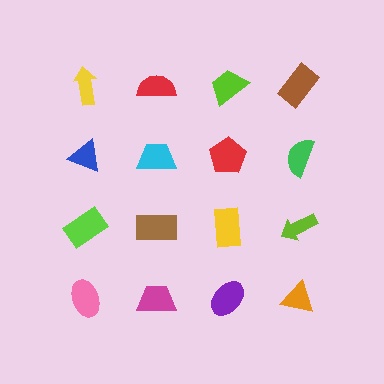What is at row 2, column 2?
A cyan trapezoid.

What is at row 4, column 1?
A pink ellipse.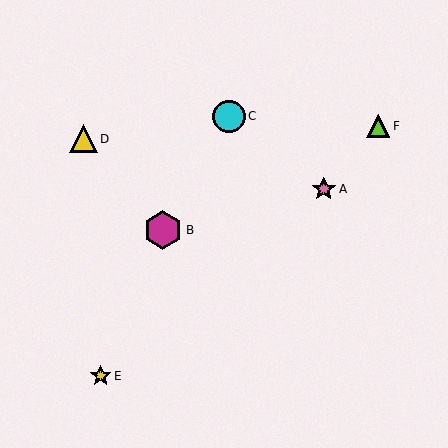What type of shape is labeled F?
Shape F is a lime triangle.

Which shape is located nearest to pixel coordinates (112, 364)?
The yellow star (labeled E) at (101, 376) is nearest to that location.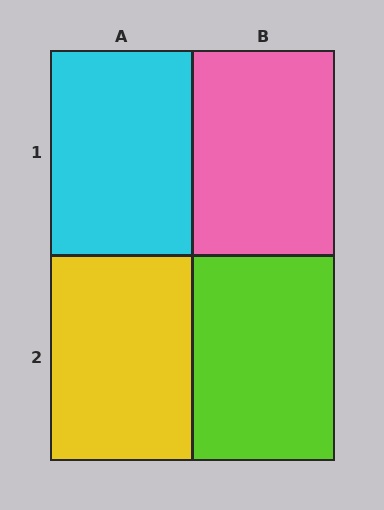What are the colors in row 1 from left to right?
Cyan, pink.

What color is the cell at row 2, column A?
Yellow.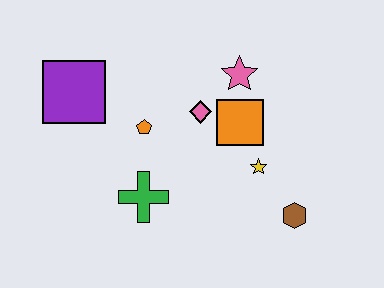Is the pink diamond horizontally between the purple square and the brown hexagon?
Yes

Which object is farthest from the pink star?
The purple square is farthest from the pink star.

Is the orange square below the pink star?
Yes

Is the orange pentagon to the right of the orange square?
No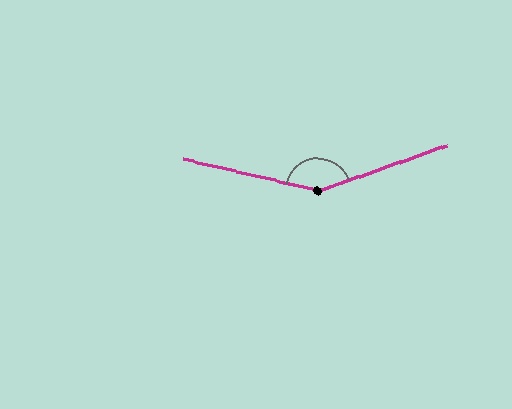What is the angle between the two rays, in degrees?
Approximately 148 degrees.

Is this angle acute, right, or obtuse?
It is obtuse.